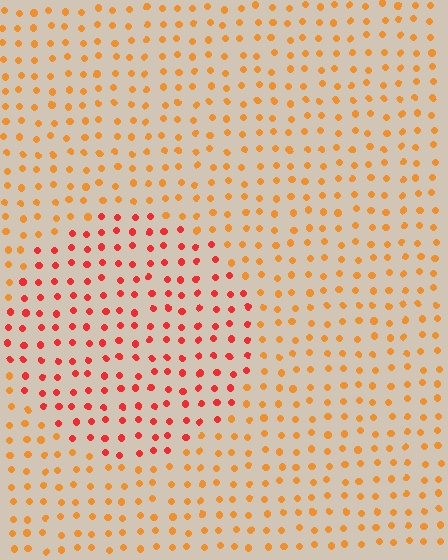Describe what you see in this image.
The image is filled with small orange elements in a uniform arrangement. A circle-shaped region is visible where the elements are tinted to a slightly different hue, forming a subtle color boundary.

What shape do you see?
I see a circle.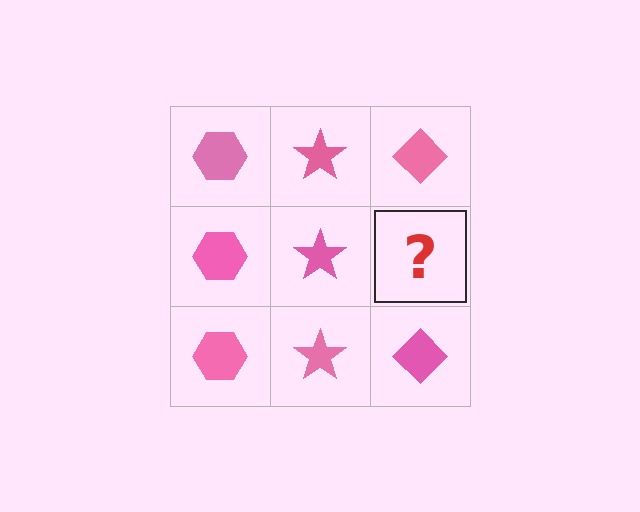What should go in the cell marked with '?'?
The missing cell should contain a pink diamond.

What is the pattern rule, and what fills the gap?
The rule is that each column has a consistent shape. The gap should be filled with a pink diamond.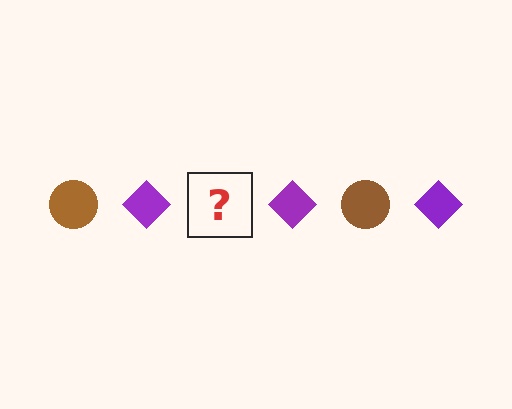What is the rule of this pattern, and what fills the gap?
The rule is that the pattern alternates between brown circle and purple diamond. The gap should be filled with a brown circle.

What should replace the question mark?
The question mark should be replaced with a brown circle.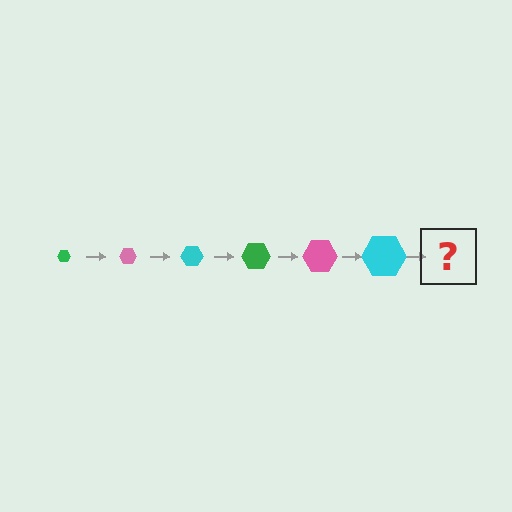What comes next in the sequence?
The next element should be a green hexagon, larger than the previous one.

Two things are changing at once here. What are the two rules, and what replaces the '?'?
The two rules are that the hexagon grows larger each step and the color cycles through green, pink, and cyan. The '?' should be a green hexagon, larger than the previous one.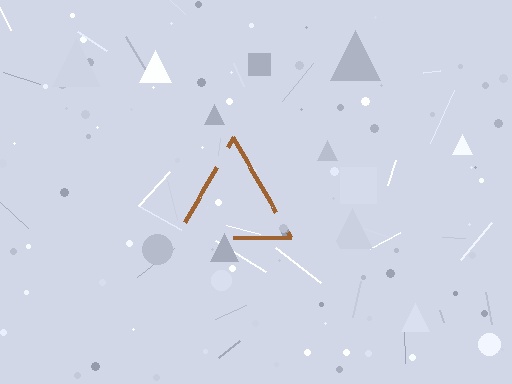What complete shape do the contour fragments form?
The contour fragments form a triangle.